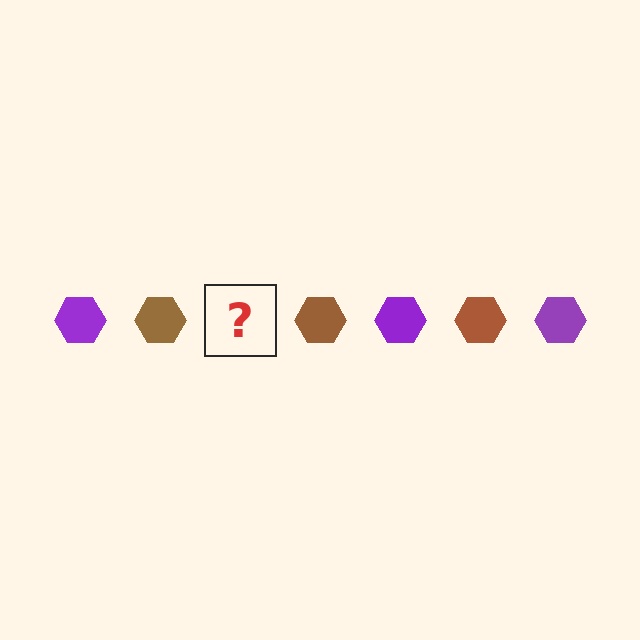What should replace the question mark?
The question mark should be replaced with a purple hexagon.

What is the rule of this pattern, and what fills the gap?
The rule is that the pattern cycles through purple, brown hexagons. The gap should be filled with a purple hexagon.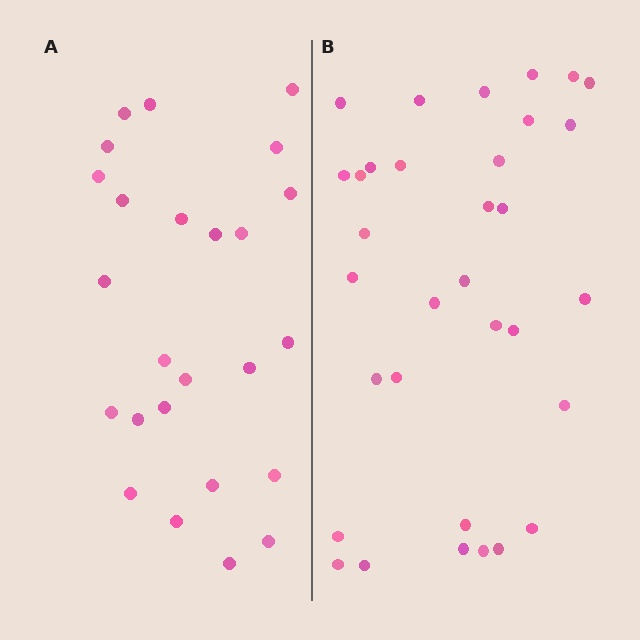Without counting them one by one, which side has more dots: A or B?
Region B (the right region) has more dots.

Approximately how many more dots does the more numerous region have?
Region B has roughly 8 or so more dots than region A.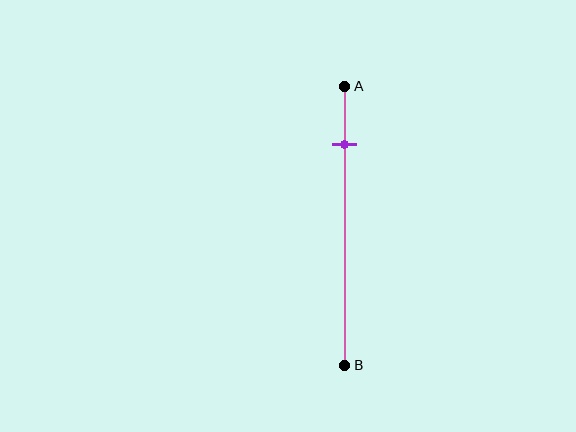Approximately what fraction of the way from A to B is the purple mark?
The purple mark is approximately 20% of the way from A to B.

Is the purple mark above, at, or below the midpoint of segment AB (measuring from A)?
The purple mark is above the midpoint of segment AB.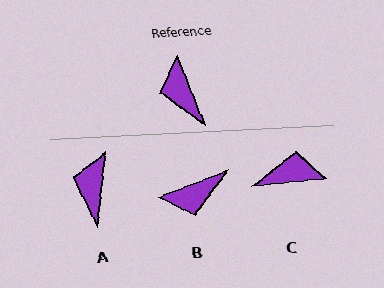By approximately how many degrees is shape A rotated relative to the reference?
Approximately 29 degrees clockwise.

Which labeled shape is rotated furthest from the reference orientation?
C, about 106 degrees away.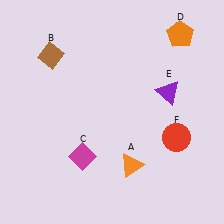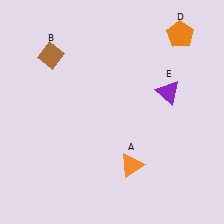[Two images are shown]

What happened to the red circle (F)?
The red circle (F) was removed in Image 2. It was in the bottom-right area of Image 1.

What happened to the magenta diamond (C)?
The magenta diamond (C) was removed in Image 2. It was in the bottom-left area of Image 1.